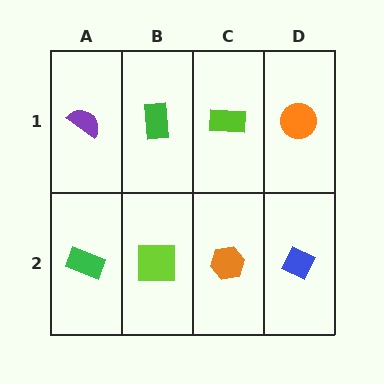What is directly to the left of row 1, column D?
A lime rectangle.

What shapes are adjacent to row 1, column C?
An orange hexagon (row 2, column C), a green rectangle (row 1, column B), an orange circle (row 1, column D).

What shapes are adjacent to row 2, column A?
A purple semicircle (row 1, column A), a lime square (row 2, column B).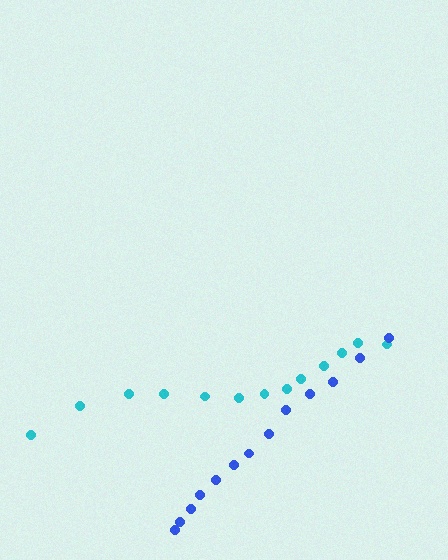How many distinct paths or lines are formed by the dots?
There are 2 distinct paths.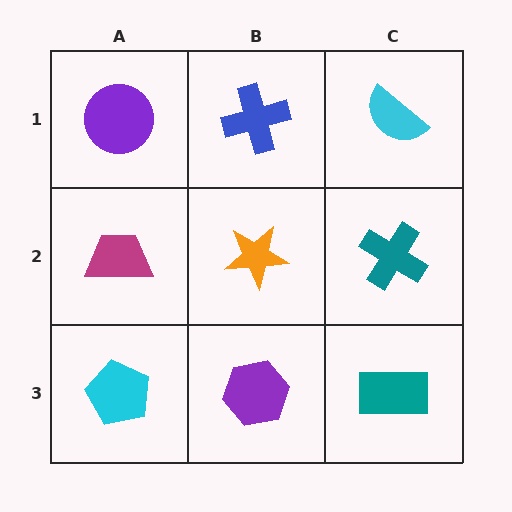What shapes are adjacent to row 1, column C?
A teal cross (row 2, column C), a blue cross (row 1, column B).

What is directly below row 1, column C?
A teal cross.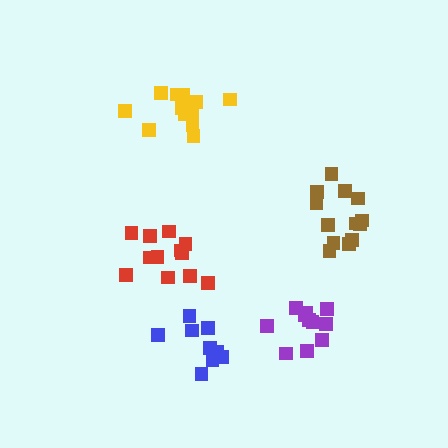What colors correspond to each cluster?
The clusters are colored: red, yellow, purple, blue, brown.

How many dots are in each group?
Group 1: 12 dots, Group 2: 13 dots, Group 3: 11 dots, Group 4: 10 dots, Group 5: 13 dots (59 total).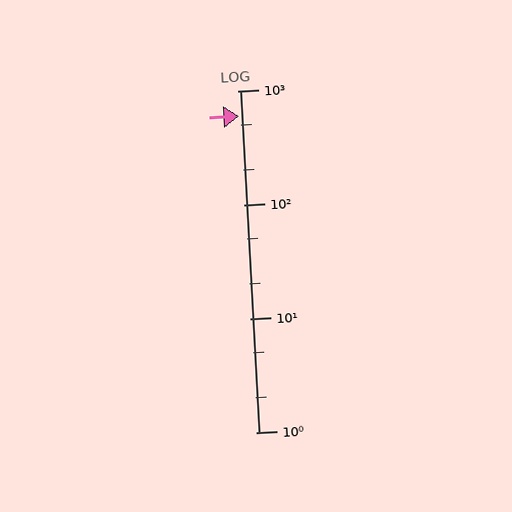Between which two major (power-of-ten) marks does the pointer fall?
The pointer is between 100 and 1000.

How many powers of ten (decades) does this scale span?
The scale spans 3 decades, from 1 to 1000.